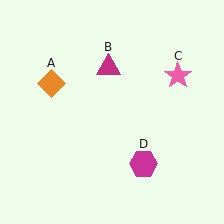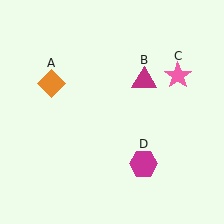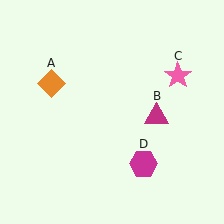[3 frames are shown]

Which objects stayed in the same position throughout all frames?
Orange diamond (object A) and pink star (object C) and magenta hexagon (object D) remained stationary.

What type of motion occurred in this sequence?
The magenta triangle (object B) rotated clockwise around the center of the scene.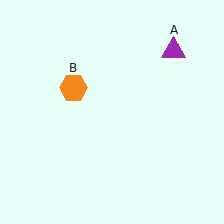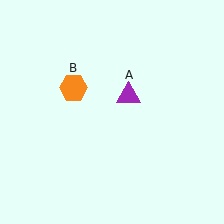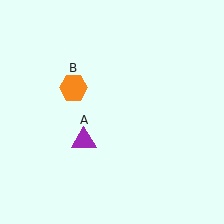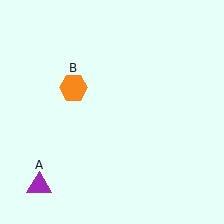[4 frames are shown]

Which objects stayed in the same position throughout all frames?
Orange hexagon (object B) remained stationary.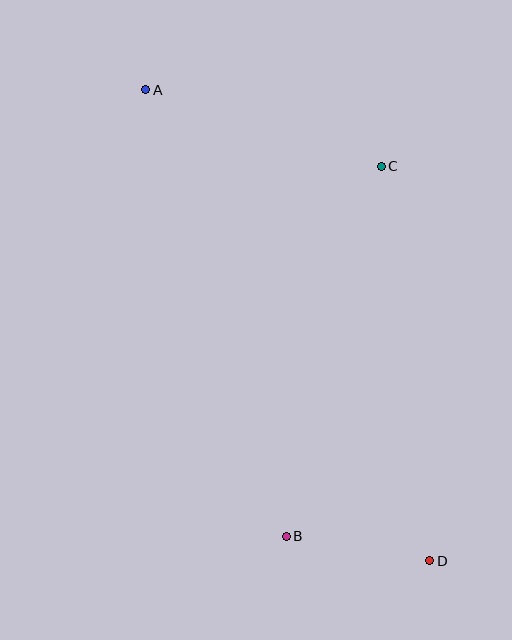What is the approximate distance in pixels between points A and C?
The distance between A and C is approximately 248 pixels.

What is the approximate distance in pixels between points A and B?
The distance between A and B is approximately 468 pixels.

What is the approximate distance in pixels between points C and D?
The distance between C and D is approximately 397 pixels.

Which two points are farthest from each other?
Points A and D are farthest from each other.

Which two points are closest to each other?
Points B and D are closest to each other.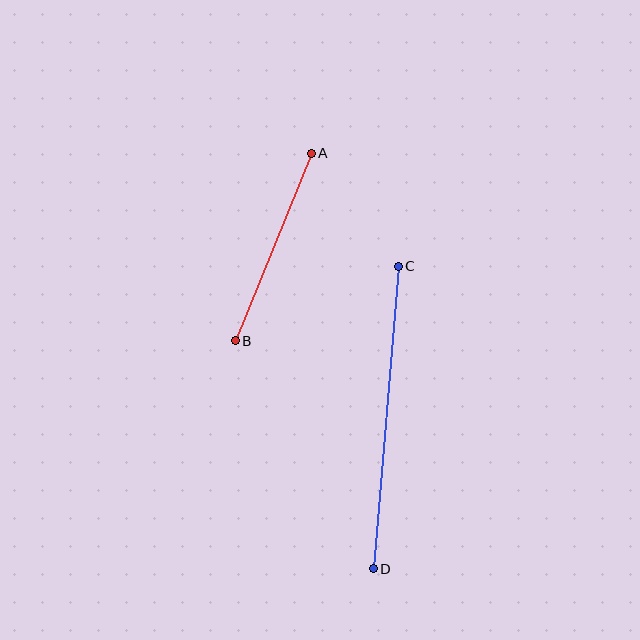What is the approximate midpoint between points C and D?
The midpoint is at approximately (386, 417) pixels.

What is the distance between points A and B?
The distance is approximately 202 pixels.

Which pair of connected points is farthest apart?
Points C and D are farthest apart.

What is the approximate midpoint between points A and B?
The midpoint is at approximately (273, 247) pixels.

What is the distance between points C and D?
The distance is approximately 304 pixels.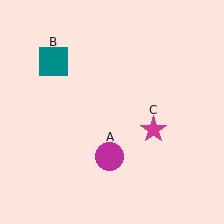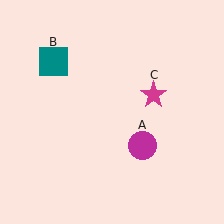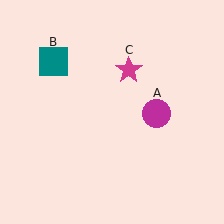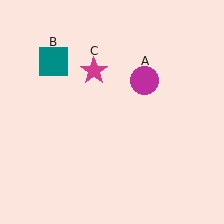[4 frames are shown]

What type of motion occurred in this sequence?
The magenta circle (object A), magenta star (object C) rotated counterclockwise around the center of the scene.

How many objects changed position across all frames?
2 objects changed position: magenta circle (object A), magenta star (object C).